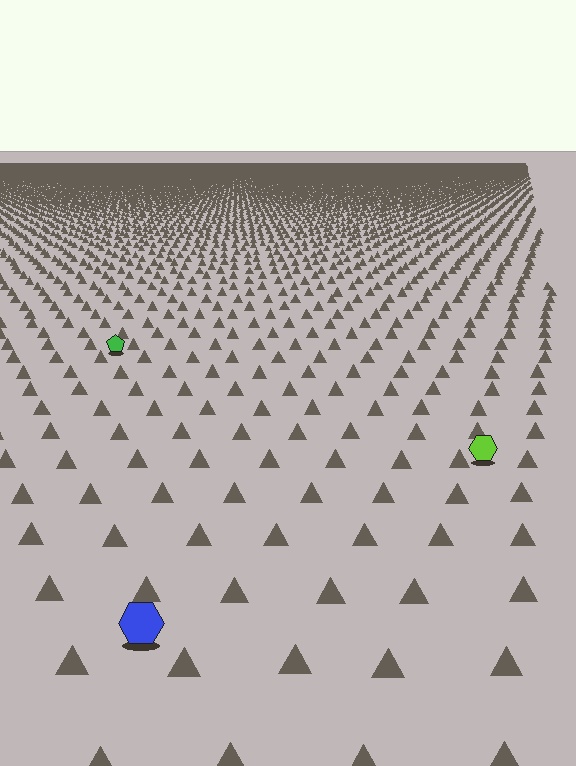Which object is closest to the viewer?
The blue hexagon is closest. The texture marks near it are larger and more spread out.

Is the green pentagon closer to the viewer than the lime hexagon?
No. The lime hexagon is closer — you can tell from the texture gradient: the ground texture is coarser near it.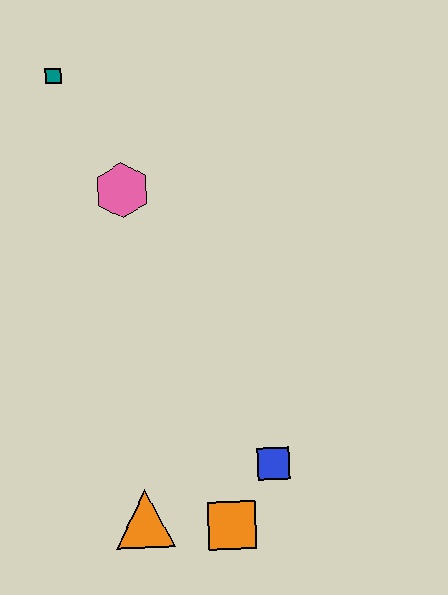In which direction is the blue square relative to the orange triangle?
The blue square is to the right of the orange triangle.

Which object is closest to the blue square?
The orange square is closest to the blue square.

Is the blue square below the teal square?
Yes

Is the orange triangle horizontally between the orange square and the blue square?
No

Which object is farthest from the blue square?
The teal square is farthest from the blue square.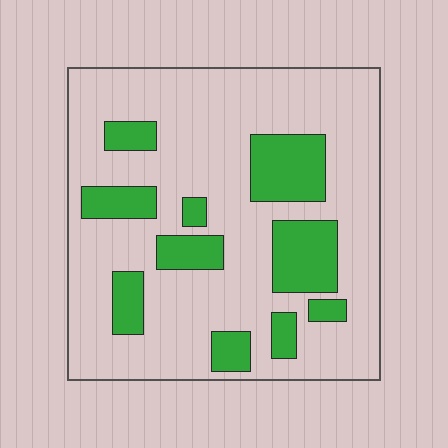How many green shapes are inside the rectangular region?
10.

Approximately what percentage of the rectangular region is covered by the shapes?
Approximately 25%.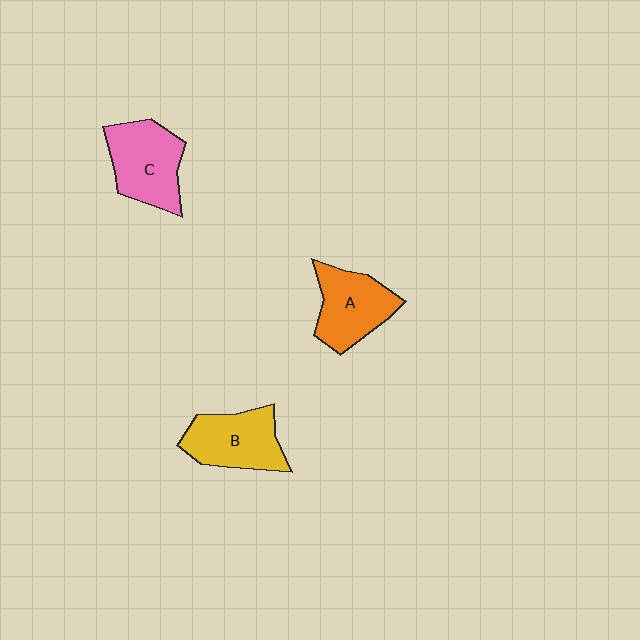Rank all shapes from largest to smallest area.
From largest to smallest: C (pink), B (yellow), A (orange).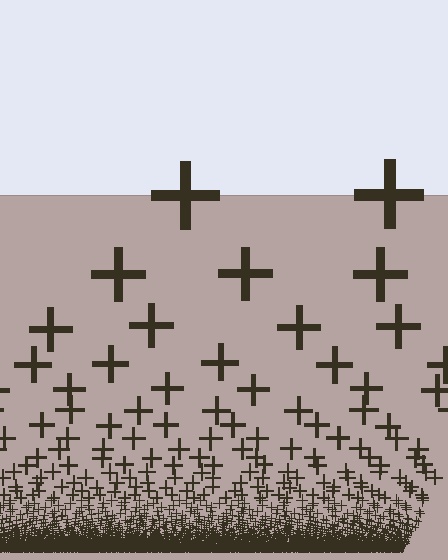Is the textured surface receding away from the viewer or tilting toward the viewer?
The surface appears to tilt toward the viewer. Texture elements get larger and sparser toward the top.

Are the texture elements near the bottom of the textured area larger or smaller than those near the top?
Smaller. The gradient is inverted — elements near the bottom are smaller and denser.